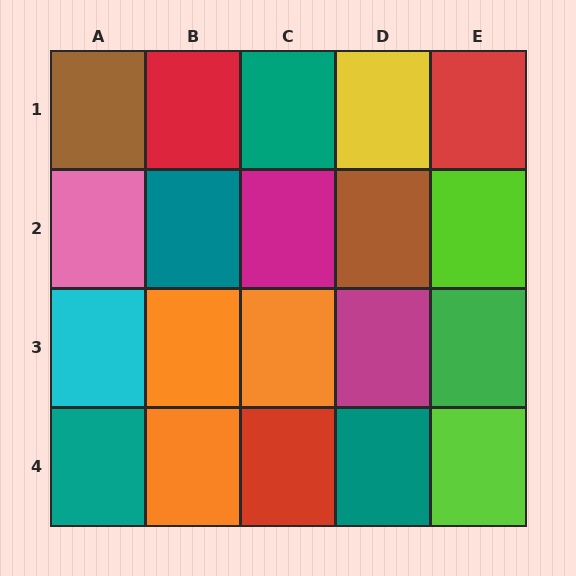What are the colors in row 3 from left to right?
Cyan, orange, orange, magenta, green.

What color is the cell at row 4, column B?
Orange.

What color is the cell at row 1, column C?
Teal.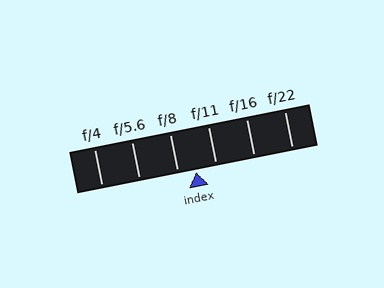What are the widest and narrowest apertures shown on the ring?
The widest aperture shown is f/4 and the narrowest is f/22.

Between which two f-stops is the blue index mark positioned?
The index mark is between f/8 and f/11.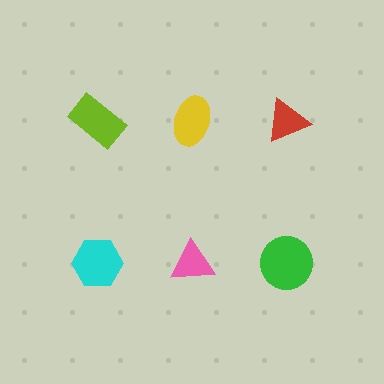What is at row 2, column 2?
A pink triangle.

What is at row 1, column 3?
A red triangle.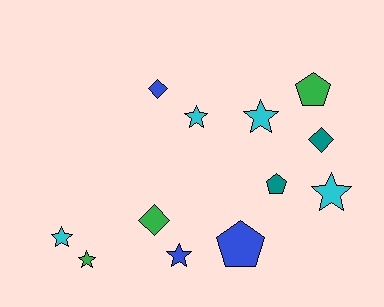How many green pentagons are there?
There is 1 green pentagon.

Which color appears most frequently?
Cyan, with 4 objects.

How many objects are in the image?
There are 12 objects.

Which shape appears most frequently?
Star, with 6 objects.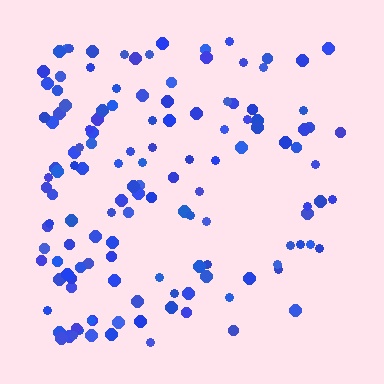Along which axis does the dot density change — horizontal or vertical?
Horizontal.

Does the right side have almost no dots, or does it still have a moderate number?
Still a moderate number, just noticeably fewer than the left.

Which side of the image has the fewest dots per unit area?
The right.